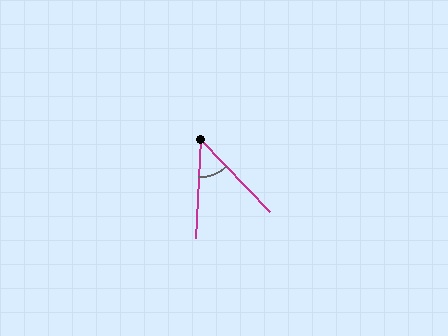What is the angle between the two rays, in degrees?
Approximately 47 degrees.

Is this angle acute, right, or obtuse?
It is acute.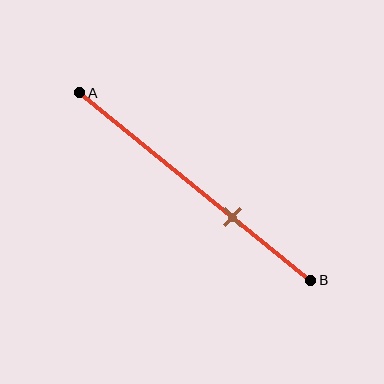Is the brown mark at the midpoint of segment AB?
No, the mark is at about 65% from A, not at the 50% midpoint.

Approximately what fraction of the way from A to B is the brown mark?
The brown mark is approximately 65% of the way from A to B.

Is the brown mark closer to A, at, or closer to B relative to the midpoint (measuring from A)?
The brown mark is closer to point B than the midpoint of segment AB.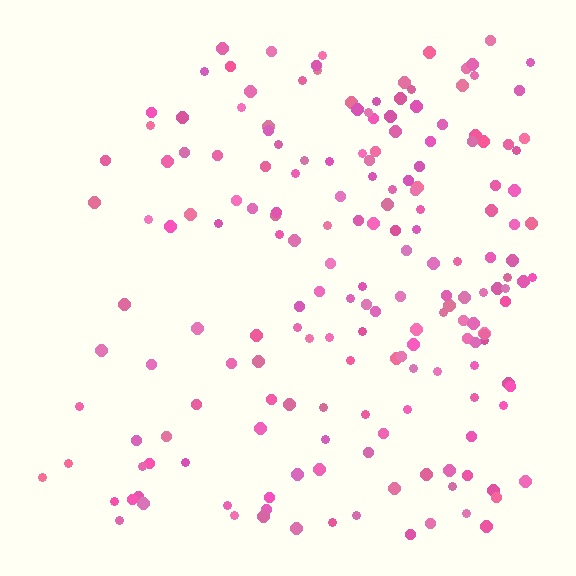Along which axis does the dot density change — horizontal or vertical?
Horizontal.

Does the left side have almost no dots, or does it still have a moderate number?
Still a moderate number, just noticeably fewer than the right.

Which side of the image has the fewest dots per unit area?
The left.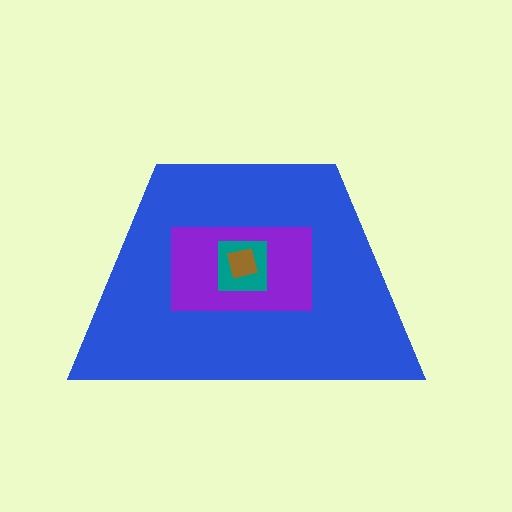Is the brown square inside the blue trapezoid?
Yes.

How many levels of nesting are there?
4.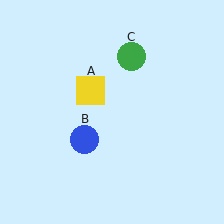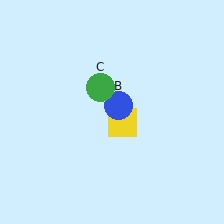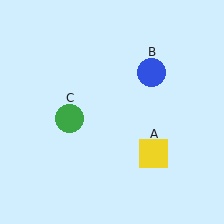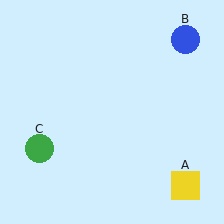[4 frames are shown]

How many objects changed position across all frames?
3 objects changed position: yellow square (object A), blue circle (object B), green circle (object C).